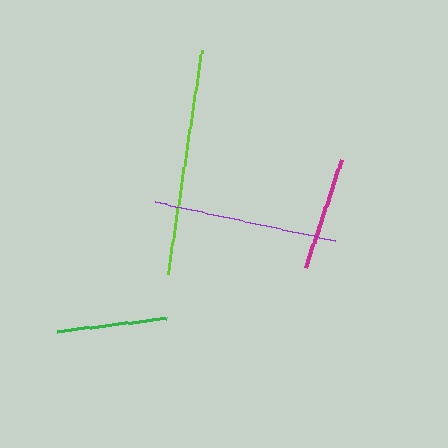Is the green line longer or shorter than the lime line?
The lime line is longer than the green line.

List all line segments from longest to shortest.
From longest to shortest: lime, purple, magenta, green.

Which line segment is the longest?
The lime line is the longest at approximately 226 pixels.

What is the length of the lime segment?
The lime segment is approximately 226 pixels long.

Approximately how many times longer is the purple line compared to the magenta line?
The purple line is approximately 1.6 times the length of the magenta line.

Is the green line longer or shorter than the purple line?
The purple line is longer than the green line.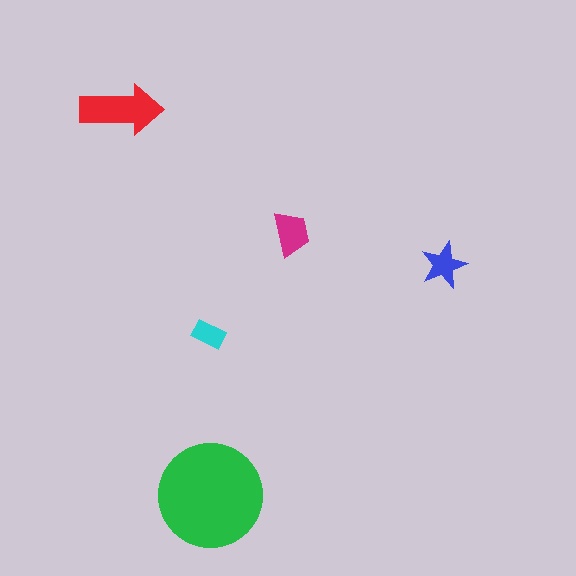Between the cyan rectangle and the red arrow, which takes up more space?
The red arrow.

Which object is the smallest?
The cyan rectangle.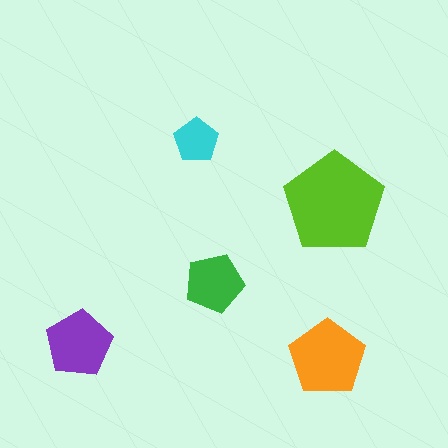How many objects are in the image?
There are 5 objects in the image.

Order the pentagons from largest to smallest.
the lime one, the orange one, the purple one, the green one, the cyan one.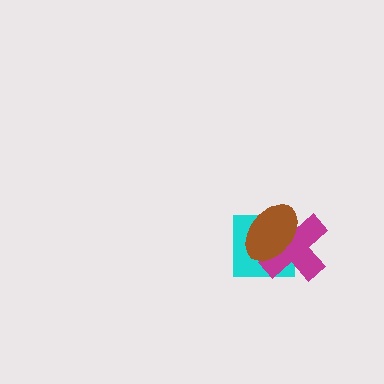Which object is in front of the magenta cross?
The brown ellipse is in front of the magenta cross.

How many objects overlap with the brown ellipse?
2 objects overlap with the brown ellipse.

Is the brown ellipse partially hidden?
No, no other shape covers it.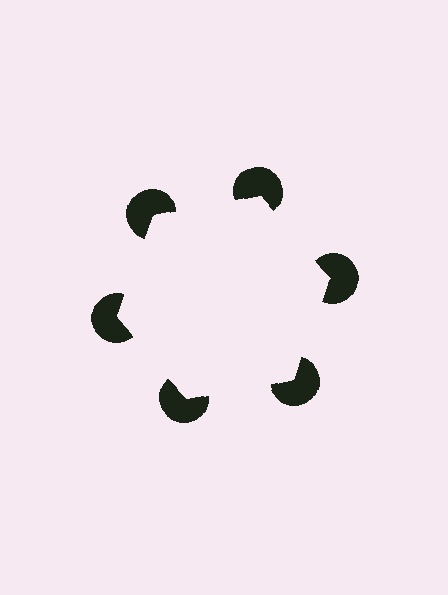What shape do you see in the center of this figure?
An illusory hexagon — its edges are inferred from the aligned wedge cuts in the pac-man discs, not physically drawn.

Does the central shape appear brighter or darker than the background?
It typically appears slightly brighter than the background, even though no actual brightness change is drawn.